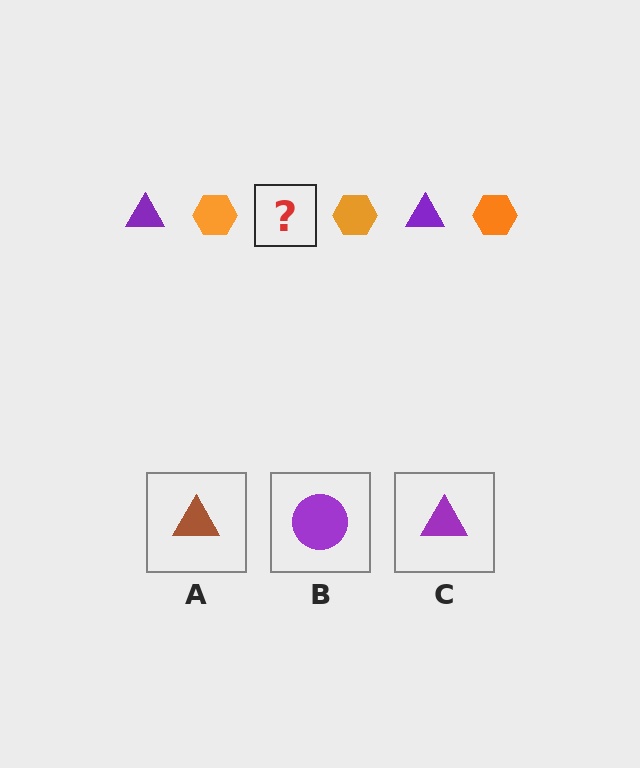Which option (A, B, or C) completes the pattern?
C.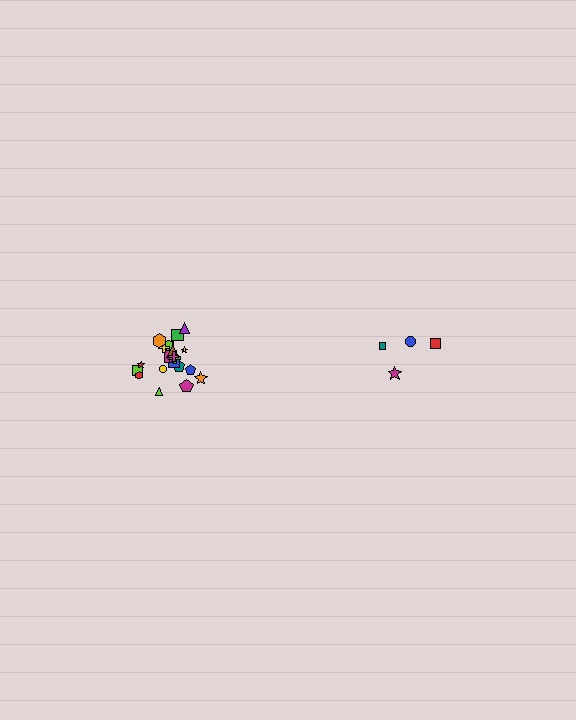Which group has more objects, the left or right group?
The left group.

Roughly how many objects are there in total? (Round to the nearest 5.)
Roughly 25 objects in total.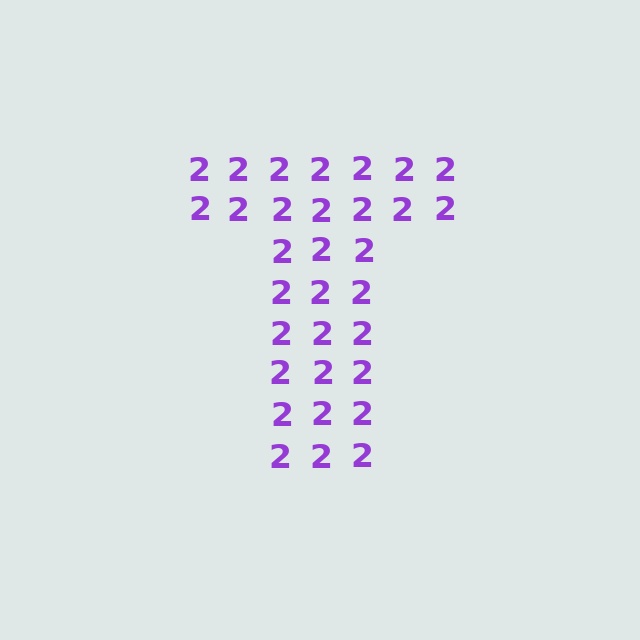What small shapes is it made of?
It is made of small digit 2's.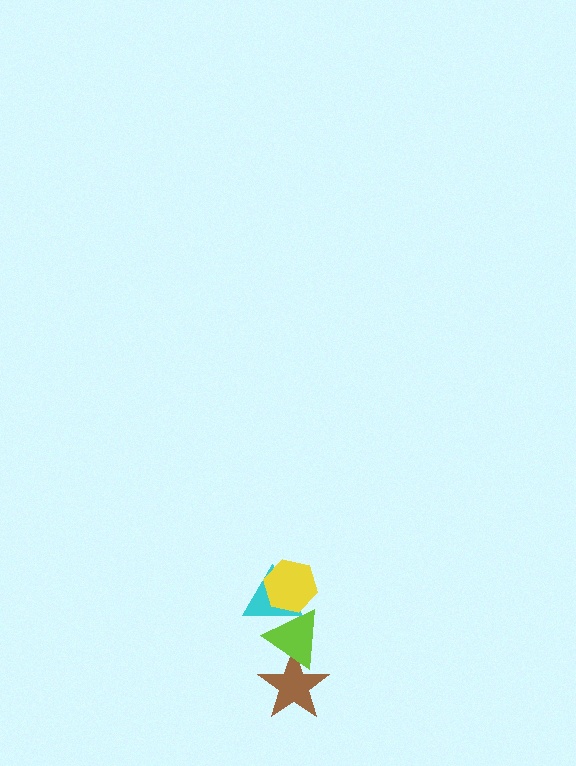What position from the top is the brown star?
The brown star is 4th from the top.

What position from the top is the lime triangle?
The lime triangle is 3rd from the top.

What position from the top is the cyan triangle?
The cyan triangle is 2nd from the top.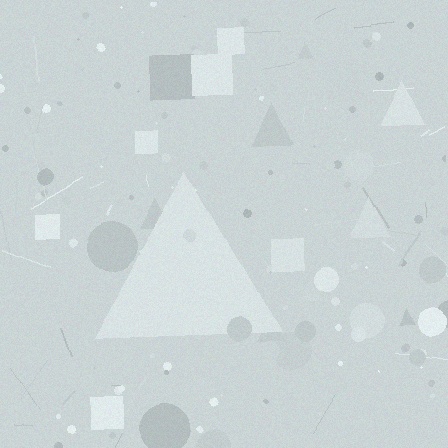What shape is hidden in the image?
A triangle is hidden in the image.